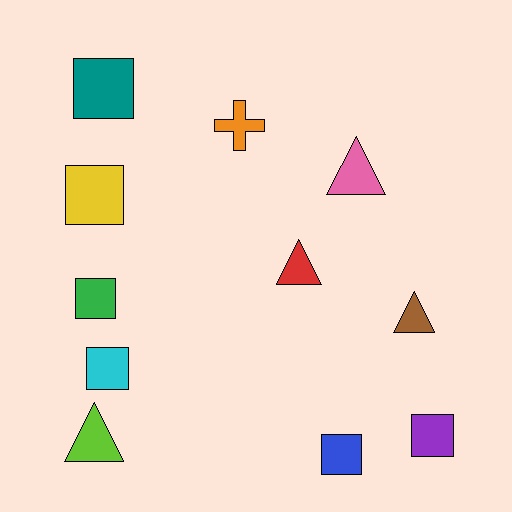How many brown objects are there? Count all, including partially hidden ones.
There is 1 brown object.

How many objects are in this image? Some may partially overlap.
There are 11 objects.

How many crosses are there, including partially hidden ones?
There is 1 cross.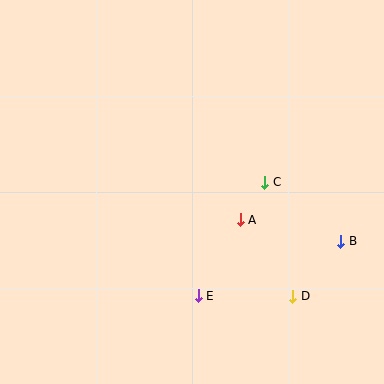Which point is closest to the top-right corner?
Point C is closest to the top-right corner.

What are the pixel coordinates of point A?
Point A is at (240, 220).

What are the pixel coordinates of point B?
Point B is at (341, 241).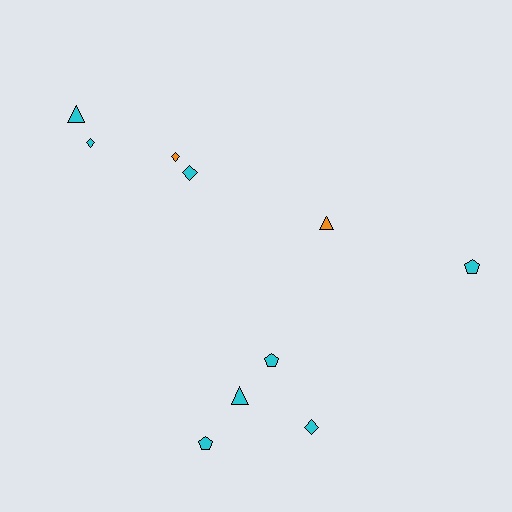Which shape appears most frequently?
Diamond, with 4 objects.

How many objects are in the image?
There are 10 objects.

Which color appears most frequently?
Cyan, with 8 objects.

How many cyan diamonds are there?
There are 3 cyan diamonds.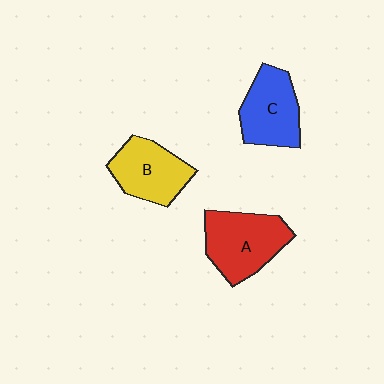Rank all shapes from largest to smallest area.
From largest to smallest: A (red), C (blue), B (yellow).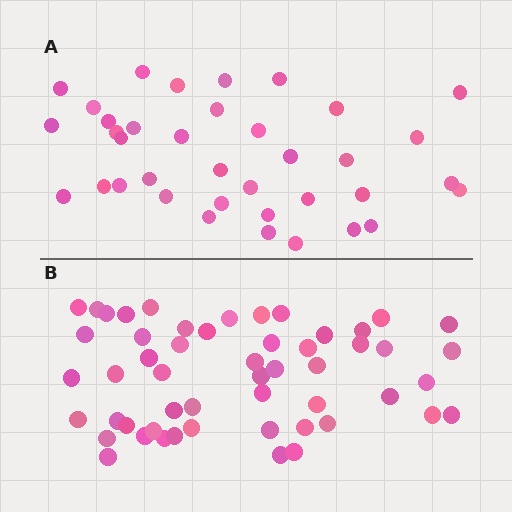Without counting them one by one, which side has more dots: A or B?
Region B (the bottom region) has more dots.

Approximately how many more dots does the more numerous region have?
Region B has approximately 15 more dots than region A.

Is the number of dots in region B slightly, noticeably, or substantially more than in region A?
Region B has noticeably more, but not dramatically so. The ratio is roughly 1.4 to 1.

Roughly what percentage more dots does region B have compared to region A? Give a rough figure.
About 45% more.